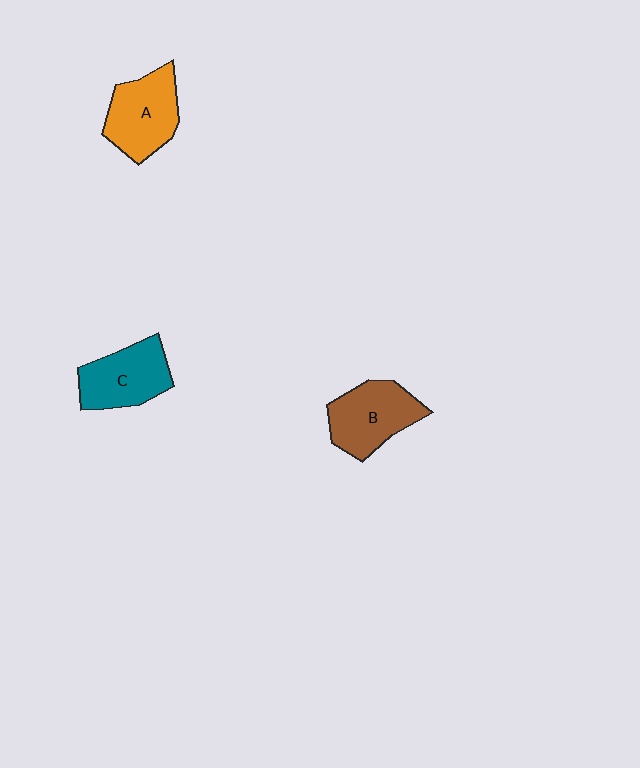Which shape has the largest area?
Shape A (orange).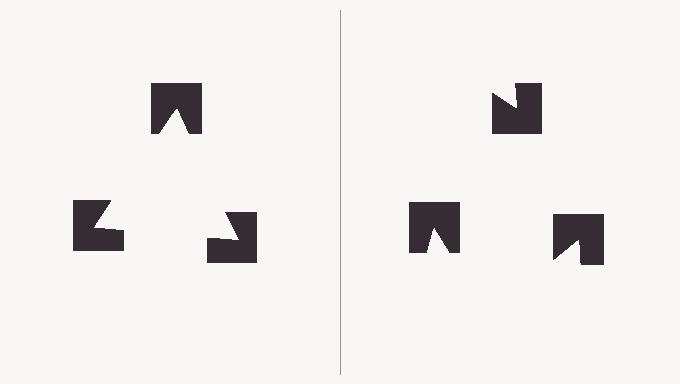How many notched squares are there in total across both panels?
6 — 3 on each side.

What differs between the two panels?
The notched squares are positioned identically on both sides; only the wedge orientations differ. On the left they align to a triangle; on the right they are misaligned.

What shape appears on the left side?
An illusory triangle.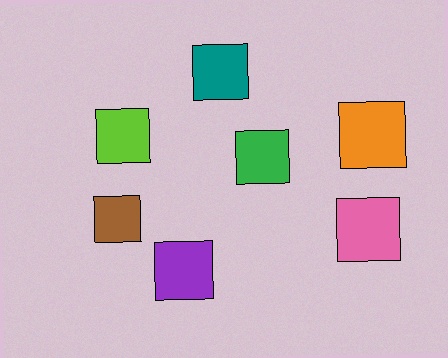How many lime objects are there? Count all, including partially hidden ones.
There is 1 lime object.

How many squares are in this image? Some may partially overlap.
There are 7 squares.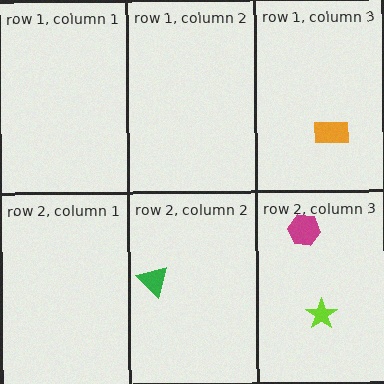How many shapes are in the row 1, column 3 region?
1.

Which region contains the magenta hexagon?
The row 2, column 3 region.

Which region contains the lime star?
The row 2, column 3 region.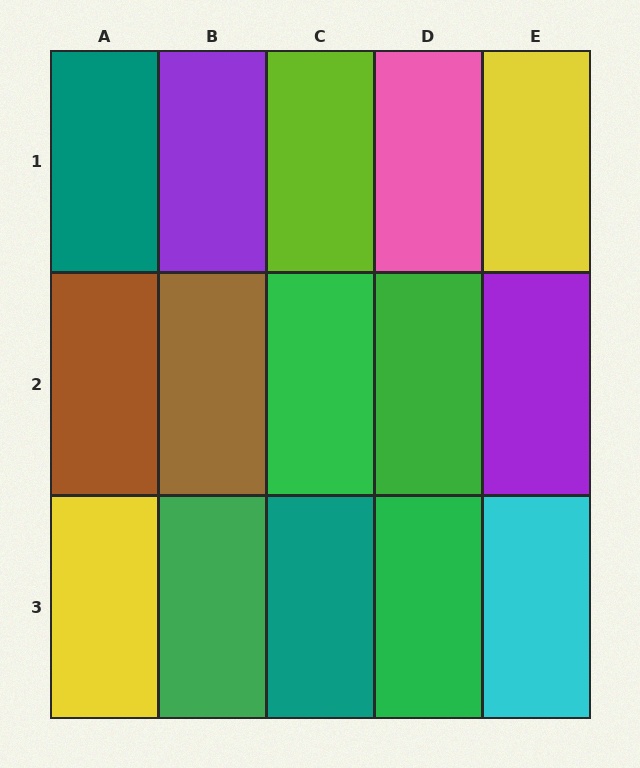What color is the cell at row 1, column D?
Pink.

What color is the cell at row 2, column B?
Brown.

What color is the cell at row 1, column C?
Lime.